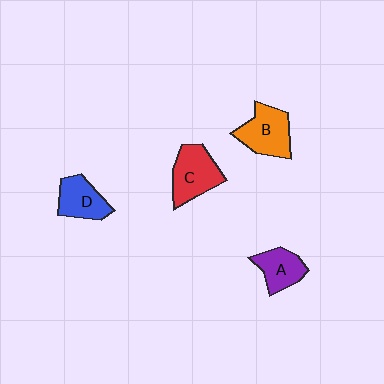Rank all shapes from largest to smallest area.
From largest to smallest: C (red), B (orange), D (blue), A (purple).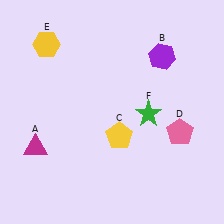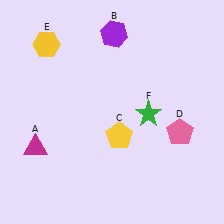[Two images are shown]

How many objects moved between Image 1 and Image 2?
1 object moved between the two images.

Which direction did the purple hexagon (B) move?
The purple hexagon (B) moved left.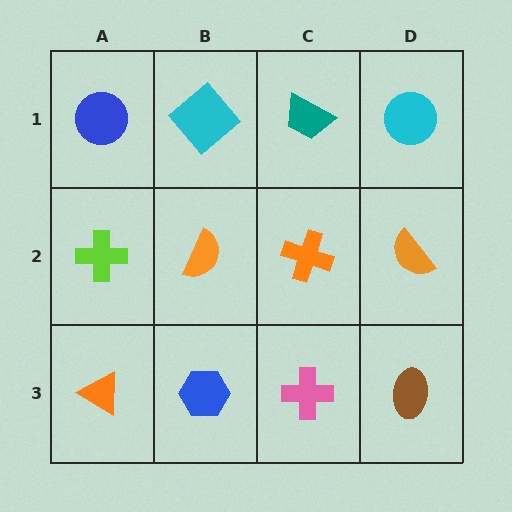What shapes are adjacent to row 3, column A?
A lime cross (row 2, column A), a blue hexagon (row 3, column B).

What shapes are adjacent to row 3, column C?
An orange cross (row 2, column C), a blue hexagon (row 3, column B), a brown ellipse (row 3, column D).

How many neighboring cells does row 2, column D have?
3.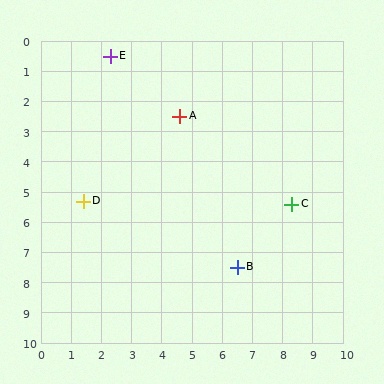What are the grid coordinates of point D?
Point D is at approximately (1.4, 5.3).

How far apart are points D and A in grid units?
Points D and A are about 4.3 grid units apart.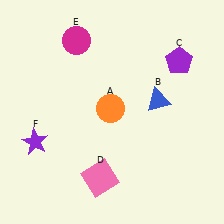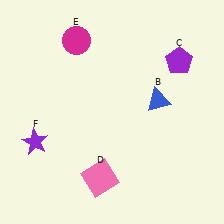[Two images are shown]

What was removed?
The orange circle (A) was removed in Image 2.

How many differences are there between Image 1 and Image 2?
There is 1 difference between the two images.